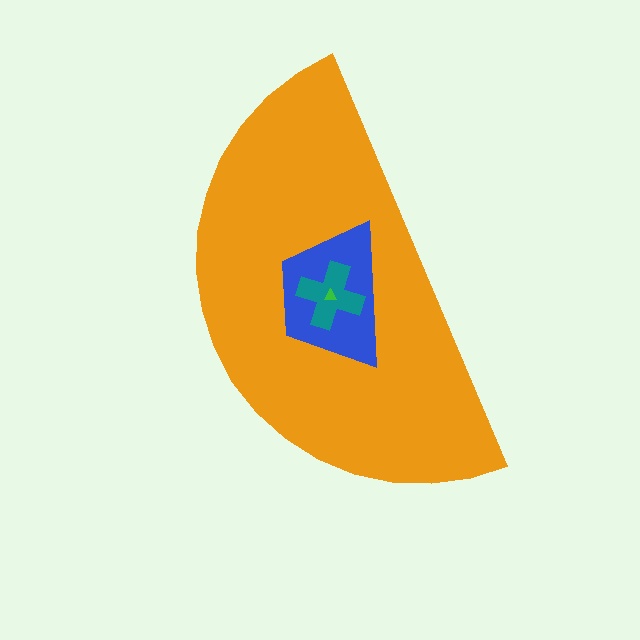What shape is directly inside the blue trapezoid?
The teal cross.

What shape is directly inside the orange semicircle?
The blue trapezoid.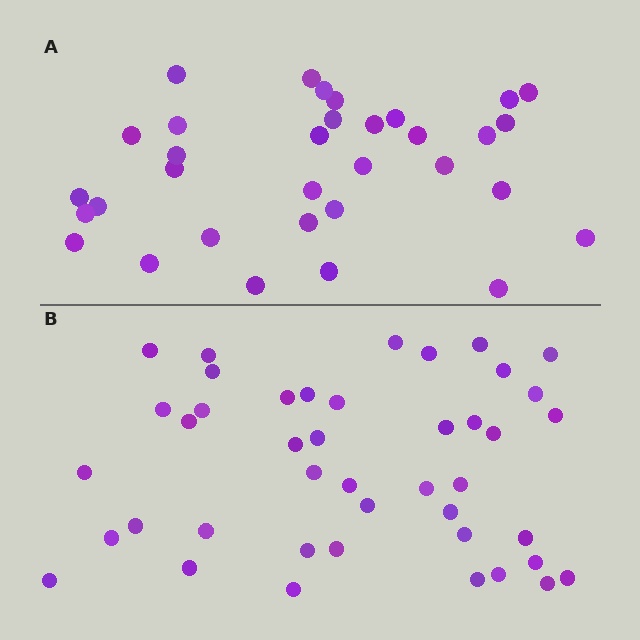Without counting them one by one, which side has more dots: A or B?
Region B (the bottom region) has more dots.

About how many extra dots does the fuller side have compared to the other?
Region B has roughly 10 or so more dots than region A.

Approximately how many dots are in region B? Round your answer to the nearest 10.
About 40 dots. (The exact count is 43, which rounds to 40.)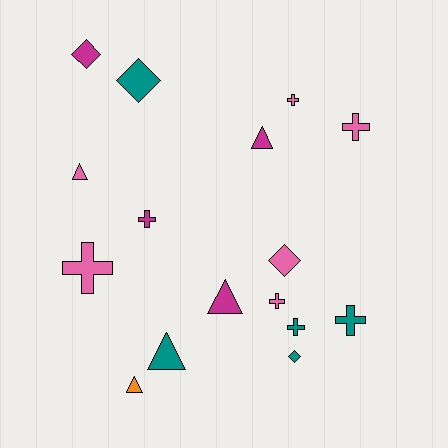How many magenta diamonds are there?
There is 1 magenta diamond.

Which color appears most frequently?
Pink, with 6 objects.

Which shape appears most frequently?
Cross, with 7 objects.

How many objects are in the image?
There are 16 objects.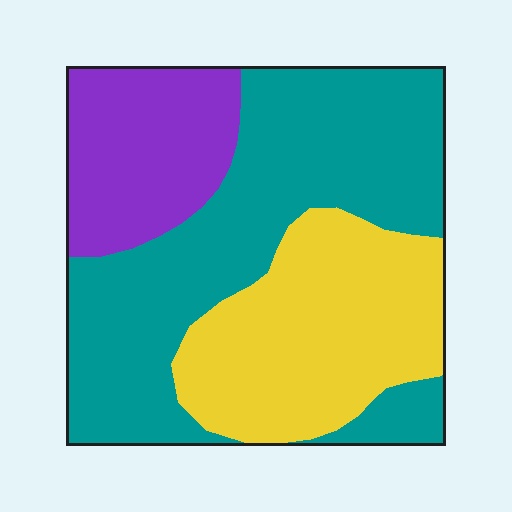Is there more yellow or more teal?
Teal.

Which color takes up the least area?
Purple, at roughly 20%.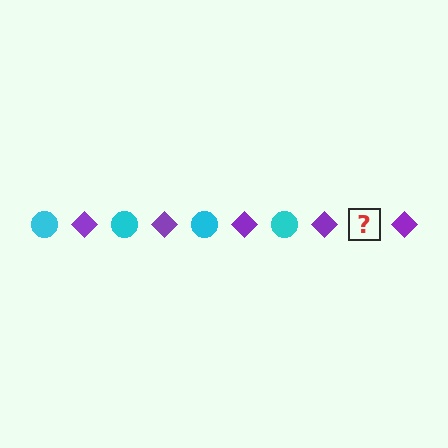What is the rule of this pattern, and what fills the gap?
The rule is that the pattern alternates between cyan circle and purple diamond. The gap should be filled with a cyan circle.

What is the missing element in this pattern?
The missing element is a cyan circle.